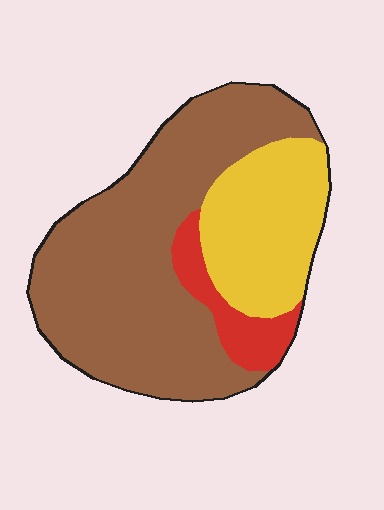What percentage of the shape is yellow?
Yellow takes up about one quarter (1/4) of the shape.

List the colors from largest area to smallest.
From largest to smallest: brown, yellow, red.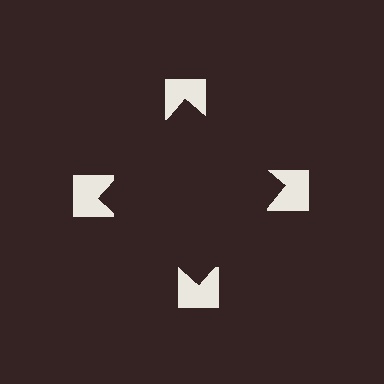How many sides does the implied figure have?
4 sides.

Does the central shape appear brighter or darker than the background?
It typically appears slightly darker than the background, even though no actual brightness change is drawn.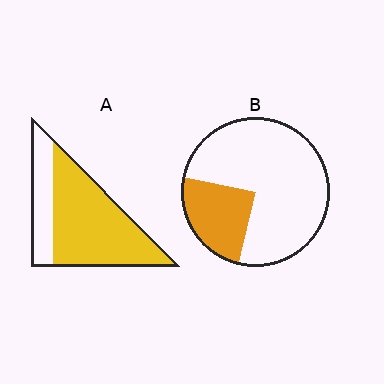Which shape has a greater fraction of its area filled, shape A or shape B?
Shape A.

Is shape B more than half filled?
No.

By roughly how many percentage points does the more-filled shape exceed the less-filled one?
By roughly 50 percentage points (A over B).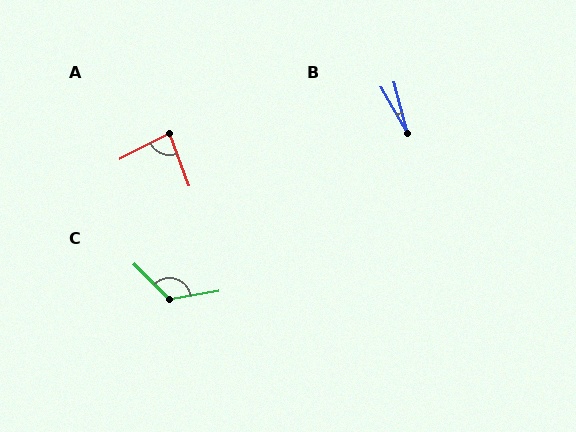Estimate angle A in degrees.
Approximately 83 degrees.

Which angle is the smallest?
B, at approximately 16 degrees.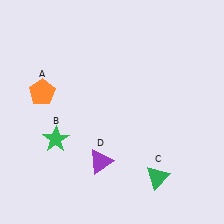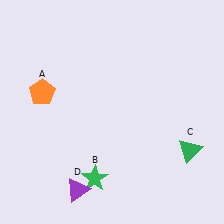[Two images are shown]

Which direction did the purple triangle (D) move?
The purple triangle (D) moved down.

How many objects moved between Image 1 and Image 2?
3 objects moved between the two images.